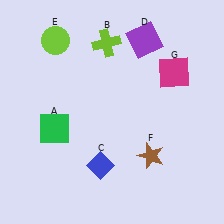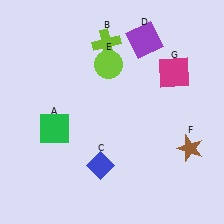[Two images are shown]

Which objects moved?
The objects that moved are: the lime circle (E), the brown star (F).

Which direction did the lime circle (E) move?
The lime circle (E) moved right.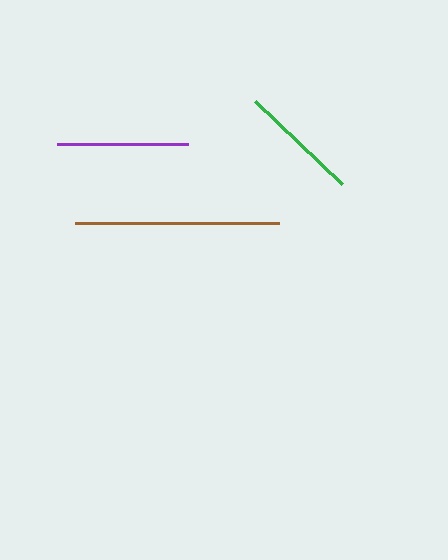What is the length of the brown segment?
The brown segment is approximately 204 pixels long.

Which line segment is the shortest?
The green line is the shortest at approximately 120 pixels.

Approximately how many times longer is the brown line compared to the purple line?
The brown line is approximately 1.5 times the length of the purple line.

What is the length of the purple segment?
The purple segment is approximately 132 pixels long.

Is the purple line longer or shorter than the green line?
The purple line is longer than the green line.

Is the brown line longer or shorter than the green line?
The brown line is longer than the green line.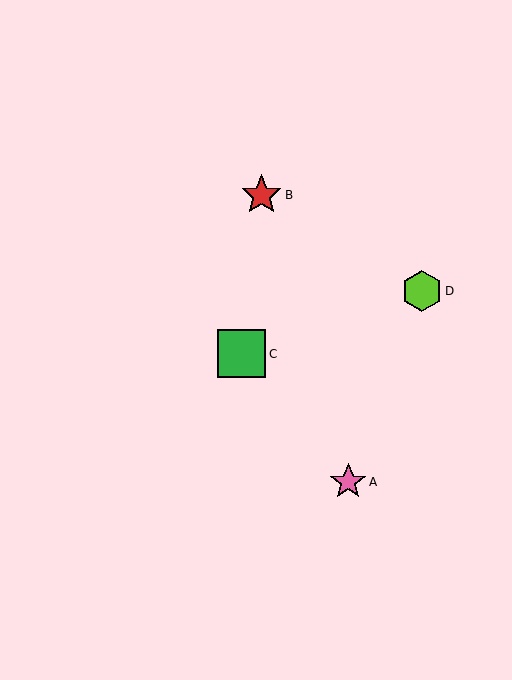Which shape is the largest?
The green square (labeled C) is the largest.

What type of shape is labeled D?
Shape D is a lime hexagon.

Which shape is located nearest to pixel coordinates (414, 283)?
The lime hexagon (labeled D) at (422, 291) is nearest to that location.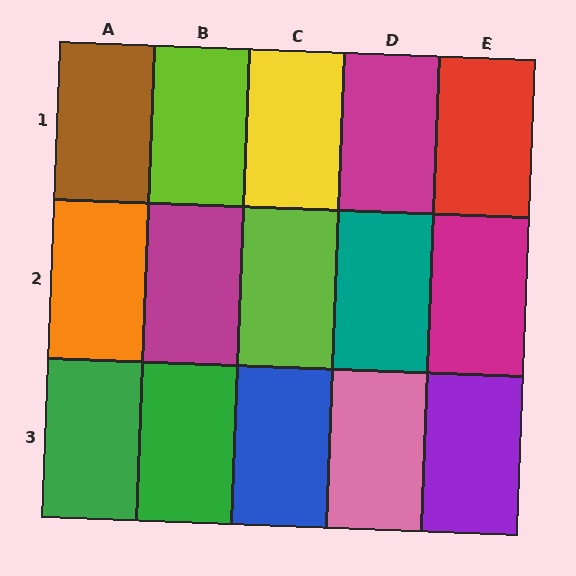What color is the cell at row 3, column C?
Blue.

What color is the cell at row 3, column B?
Green.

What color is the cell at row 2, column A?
Orange.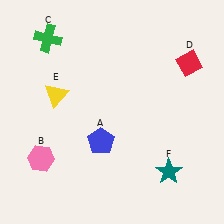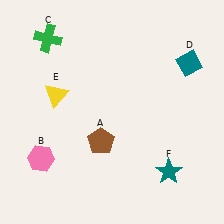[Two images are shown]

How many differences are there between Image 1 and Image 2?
There are 2 differences between the two images.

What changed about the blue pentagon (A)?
In Image 1, A is blue. In Image 2, it changed to brown.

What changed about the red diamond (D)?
In Image 1, D is red. In Image 2, it changed to teal.